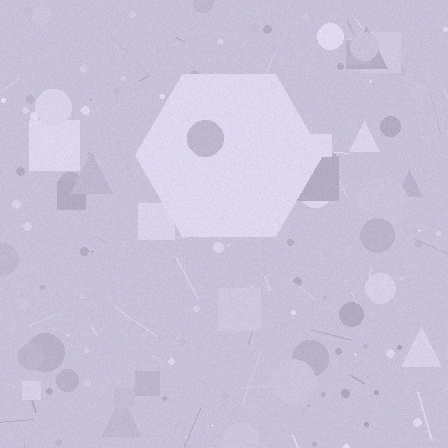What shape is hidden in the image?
A hexagon is hidden in the image.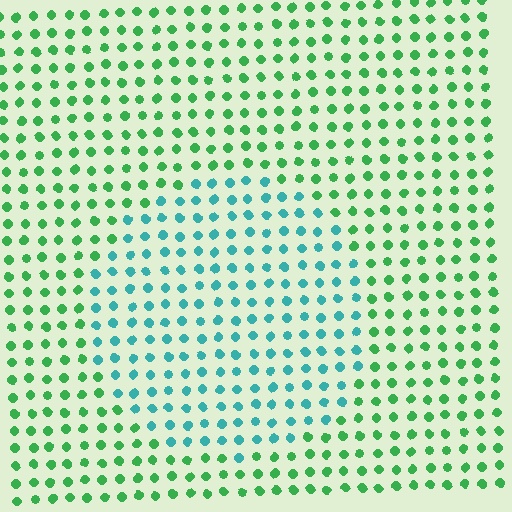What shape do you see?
I see a circle.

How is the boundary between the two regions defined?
The boundary is defined purely by a slight shift in hue (about 47 degrees). Spacing, size, and orientation are identical on both sides.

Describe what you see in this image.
The image is filled with small green elements in a uniform arrangement. A circle-shaped region is visible where the elements are tinted to a slightly different hue, forming a subtle color boundary.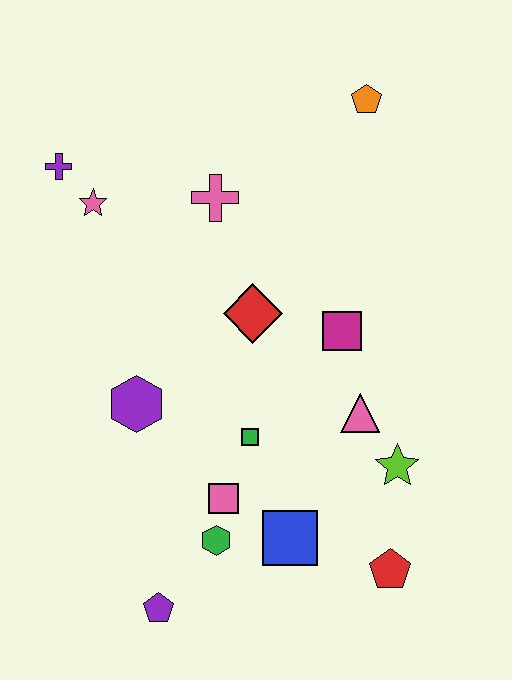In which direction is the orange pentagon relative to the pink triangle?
The orange pentagon is above the pink triangle.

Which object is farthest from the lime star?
The purple cross is farthest from the lime star.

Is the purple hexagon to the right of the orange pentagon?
No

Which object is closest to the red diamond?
The magenta square is closest to the red diamond.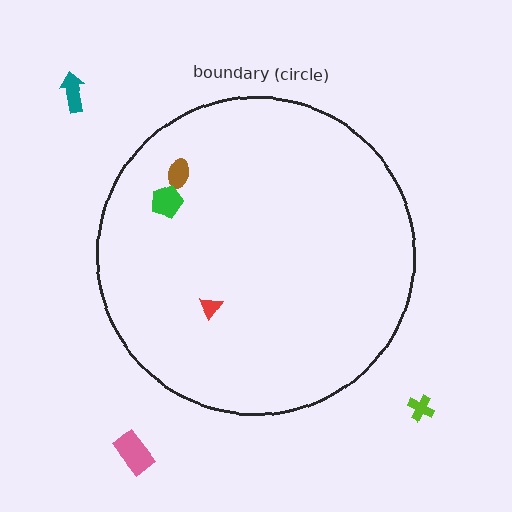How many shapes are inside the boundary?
3 inside, 3 outside.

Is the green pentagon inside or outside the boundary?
Inside.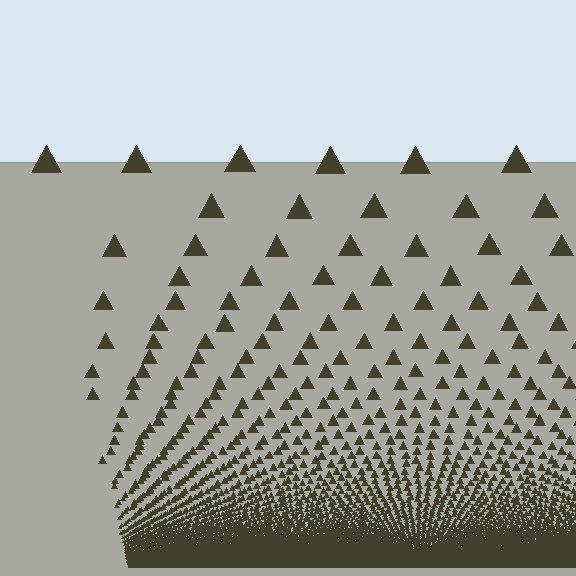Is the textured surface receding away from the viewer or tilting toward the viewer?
The surface appears to tilt toward the viewer. Texture elements get larger and sparser toward the top.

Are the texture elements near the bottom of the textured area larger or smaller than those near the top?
Smaller. The gradient is inverted — elements near the bottom are smaller and denser.